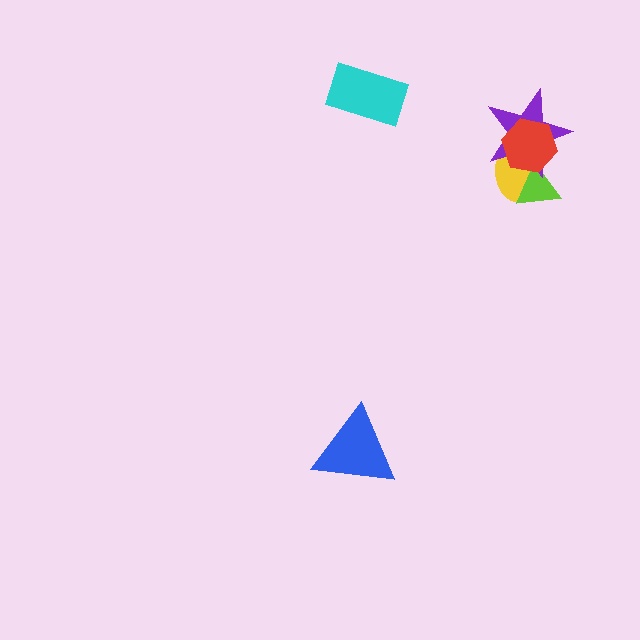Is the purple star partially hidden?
Yes, it is partially covered by another shape.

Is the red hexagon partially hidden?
No, no other shape covers it.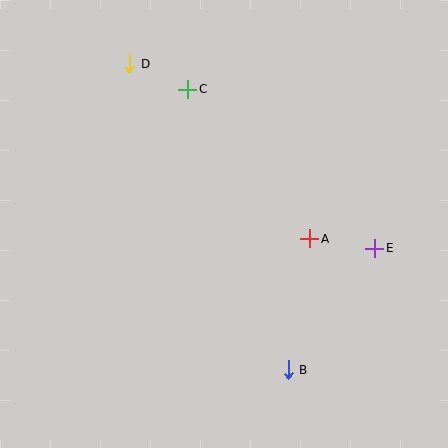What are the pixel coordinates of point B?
Point B is at (288, 370).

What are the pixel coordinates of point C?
Point C is at (188, 89).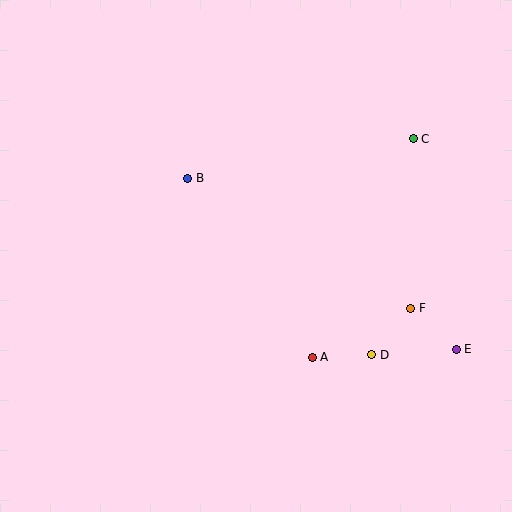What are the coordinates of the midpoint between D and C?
The midpoint between D and C is at (392, 247).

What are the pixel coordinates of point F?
Point F is at (411, 308).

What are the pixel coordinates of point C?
Point C is at (413, 139).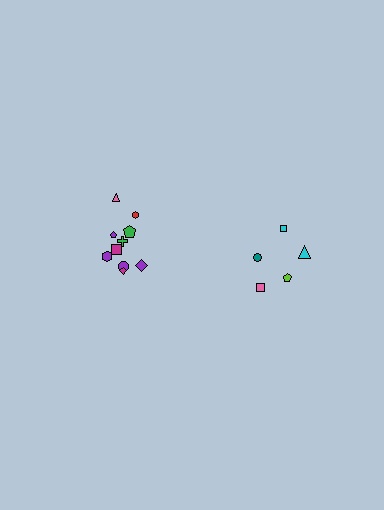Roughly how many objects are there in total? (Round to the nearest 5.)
Roughly 15 objects in total.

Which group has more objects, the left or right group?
The left group.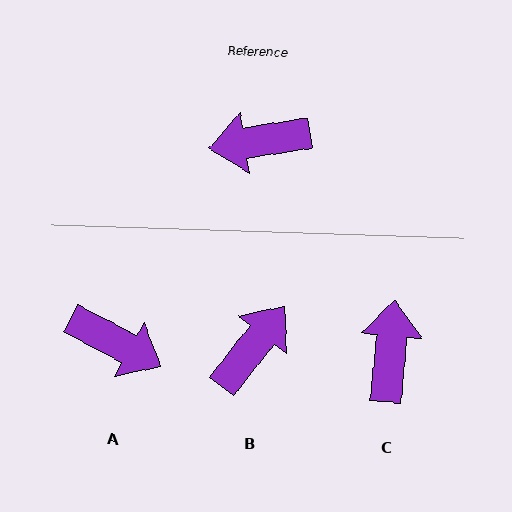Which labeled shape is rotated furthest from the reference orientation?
A, about 143 degrees away.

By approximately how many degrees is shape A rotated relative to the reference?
Approximately 143 degrees counter-clockwise.